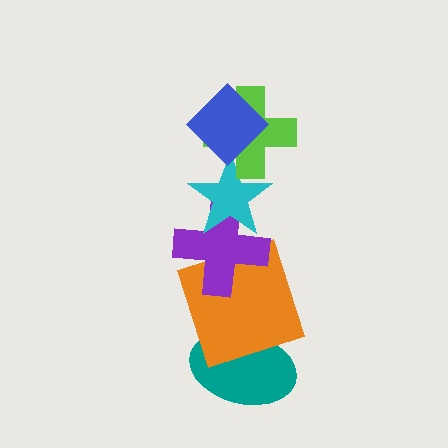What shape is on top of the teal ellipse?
The orange square is on top of the teal ellipse.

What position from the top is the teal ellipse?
The teal ellipse is 6th from the top.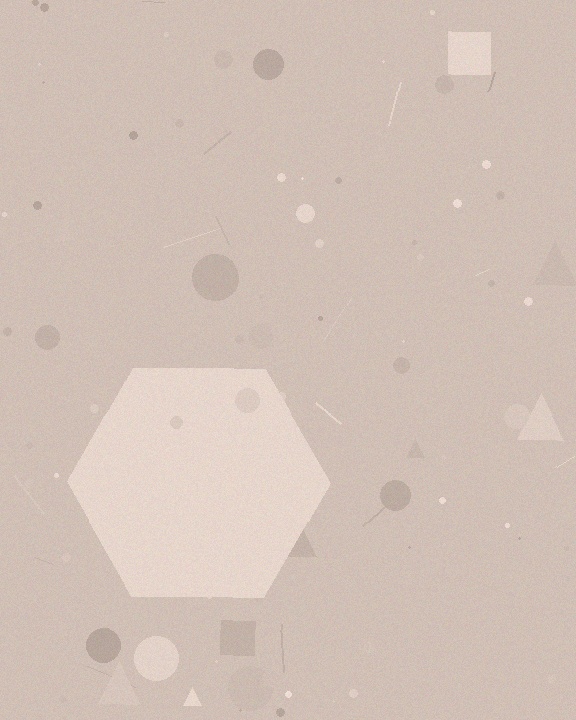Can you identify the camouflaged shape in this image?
The camouflaged shape is a hexagon.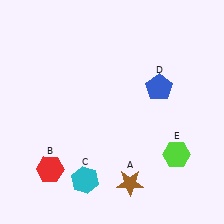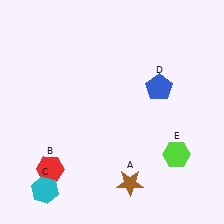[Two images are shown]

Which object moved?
The cyan hexagon (C) moved left.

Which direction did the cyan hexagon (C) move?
The cyan hexagon (C) moved left.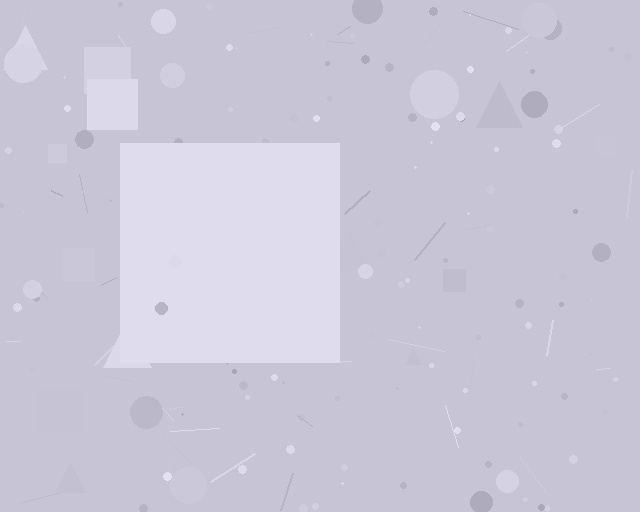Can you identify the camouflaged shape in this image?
The camouflaged shape is a square.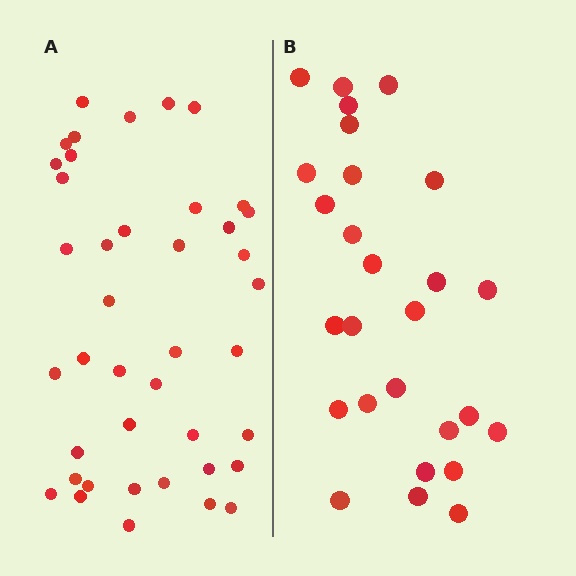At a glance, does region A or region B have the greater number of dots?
Region A (the left region) has more dots.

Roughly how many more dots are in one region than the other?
Region A has approximately 15 more dots than region B.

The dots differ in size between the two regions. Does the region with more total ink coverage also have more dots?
No. Region B has more total ink coverage because its dots are larger, but region A actually contains more individual dots. Total area can be misleading — the number of items is what matters here.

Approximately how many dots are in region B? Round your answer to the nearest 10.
About 30 dots. (The exact count is 27, which rounds to 30.)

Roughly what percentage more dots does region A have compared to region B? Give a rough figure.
About 50% more.